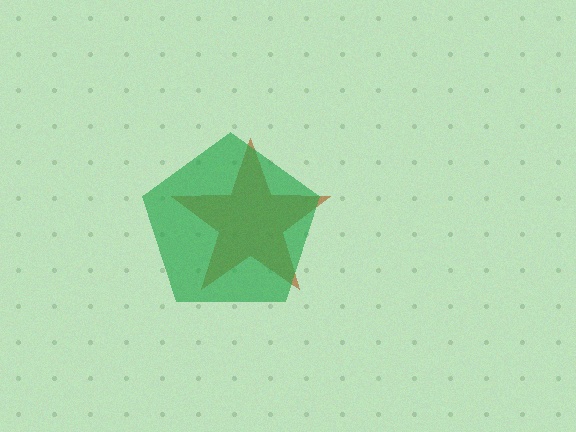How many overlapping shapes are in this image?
There are 2 overlapping shapes in the image.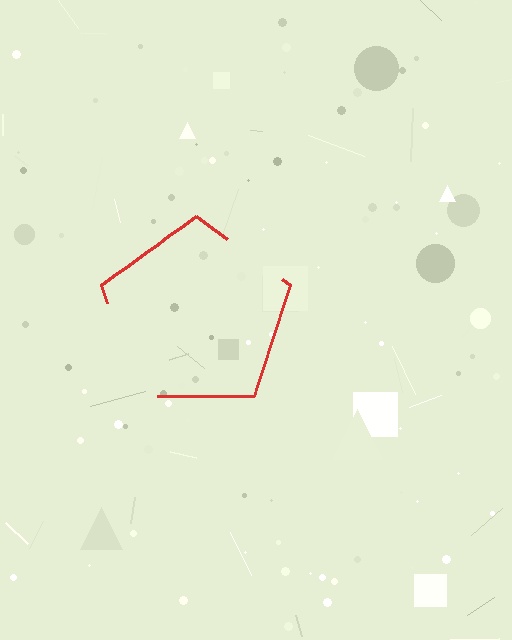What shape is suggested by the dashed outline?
The dashed outline suggests a pentagon.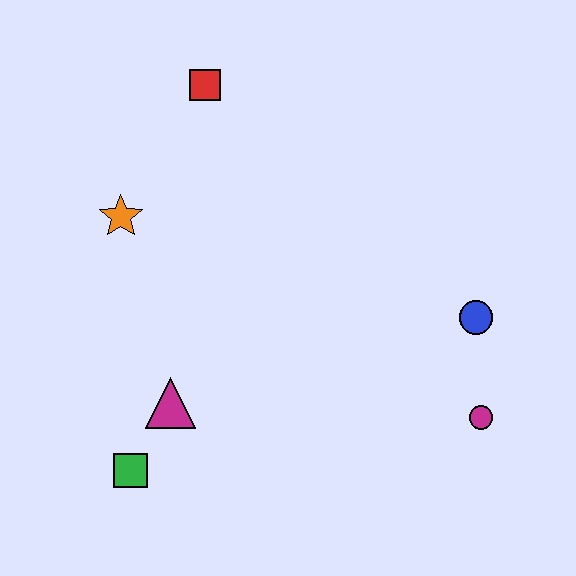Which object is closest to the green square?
The magenta triangle is closest to the green square.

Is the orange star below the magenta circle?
No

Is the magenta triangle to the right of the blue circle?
No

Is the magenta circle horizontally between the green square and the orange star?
No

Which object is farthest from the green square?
The red square is farthest from the green square.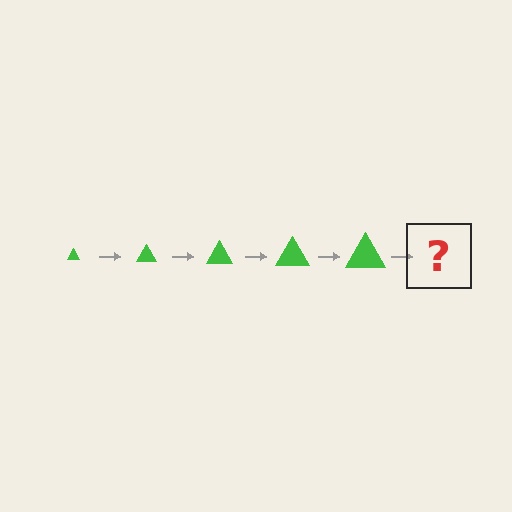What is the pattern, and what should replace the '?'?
The pattern is that the triangle gets progressively larger each step. The '?' should be a green triangle, larger than the previous one.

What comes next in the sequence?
The next element should be a green triangle, larger than the previous one.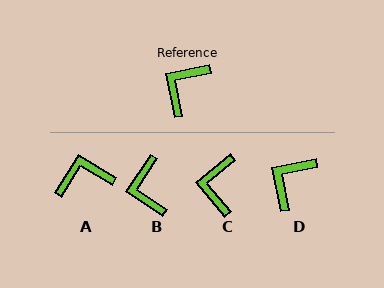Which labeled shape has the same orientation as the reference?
D.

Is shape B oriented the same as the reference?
No, it is off by about 45 degrees.